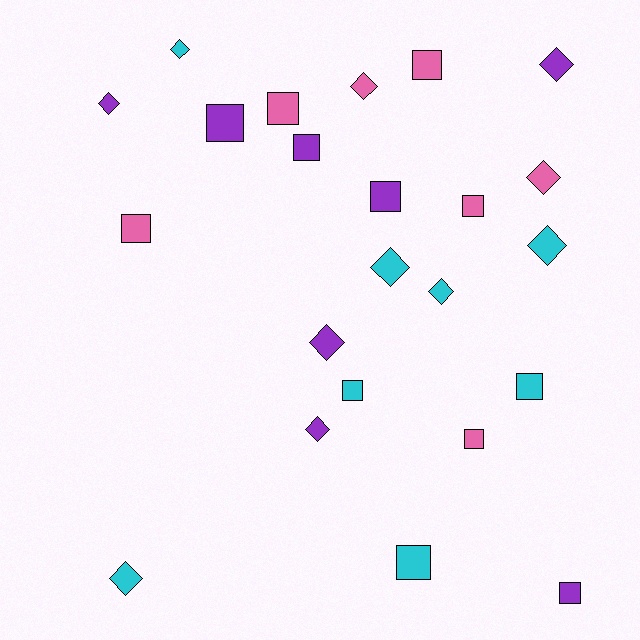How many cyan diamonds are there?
There are 5 cyan diamonds.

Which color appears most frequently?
Cyan, with 8 objects.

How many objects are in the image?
There are 23 objects.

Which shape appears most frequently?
Square, with 12 objects.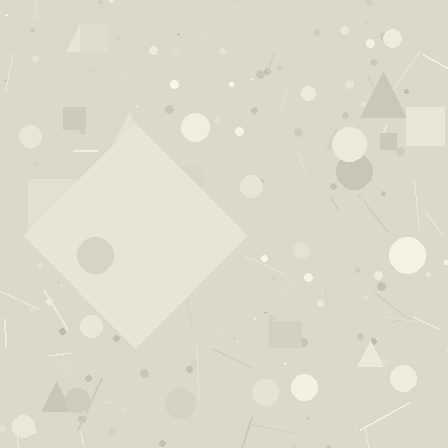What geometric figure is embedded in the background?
A diamond is embedded in the background.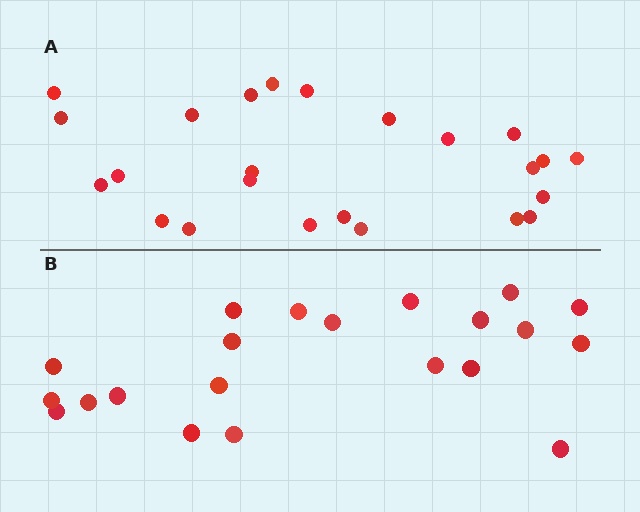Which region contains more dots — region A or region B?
Region A (the top region) has more dots.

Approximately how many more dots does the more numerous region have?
Region A has just a few more — roughly 2 or 3 more dots than region B.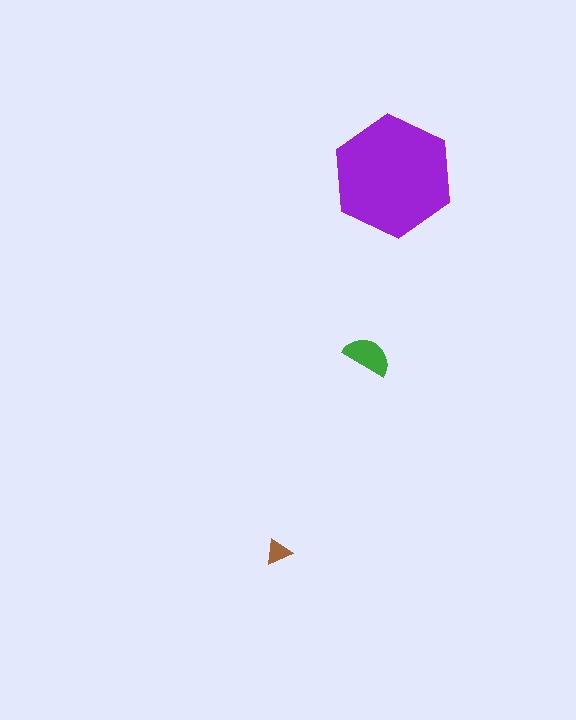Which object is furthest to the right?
The purple hexagon is rightmost.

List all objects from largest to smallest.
The purple hexagon, the green semicircle, the brown triangle.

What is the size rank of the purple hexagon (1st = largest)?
1st.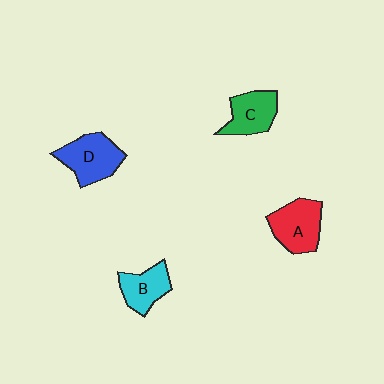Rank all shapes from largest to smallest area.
From largest to smallest: D (blue), A (red), C (green), B (cyan).